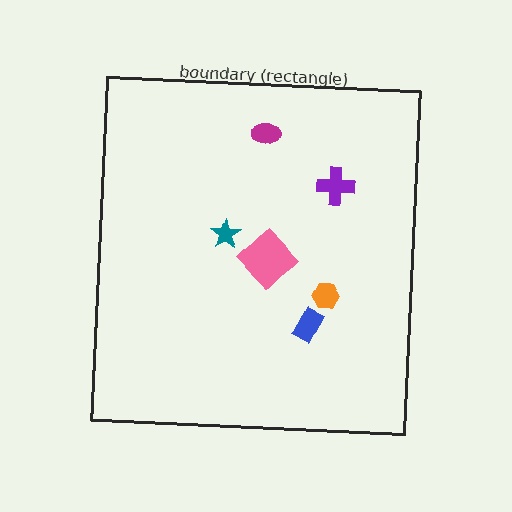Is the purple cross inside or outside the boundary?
Inside.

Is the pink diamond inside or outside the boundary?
Inside.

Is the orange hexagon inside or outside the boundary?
Inside.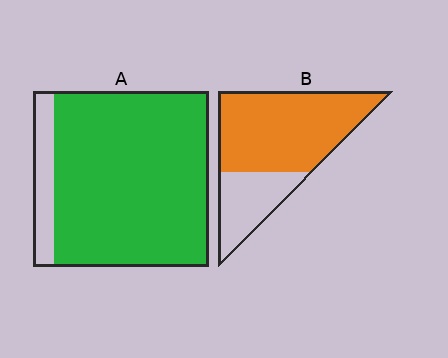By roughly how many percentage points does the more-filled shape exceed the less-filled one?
By roughly 15 percentage points (A over B).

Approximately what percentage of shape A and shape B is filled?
A is approximately 90% and B is approximately 70%.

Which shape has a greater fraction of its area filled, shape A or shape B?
Shape A.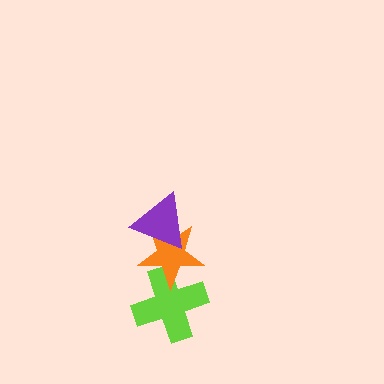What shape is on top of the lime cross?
The orange star is on top of the lime cross.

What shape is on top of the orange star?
The purple triangle is on top of the orange star.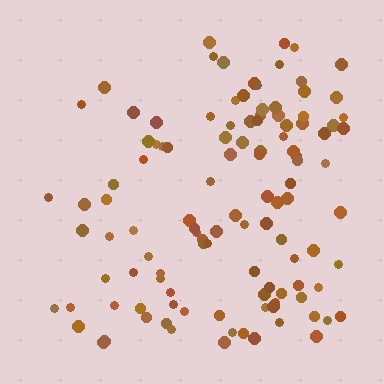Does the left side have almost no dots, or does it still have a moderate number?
Still a moderate number, just noticeably fewer than the right.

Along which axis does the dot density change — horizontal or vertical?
Horizontal.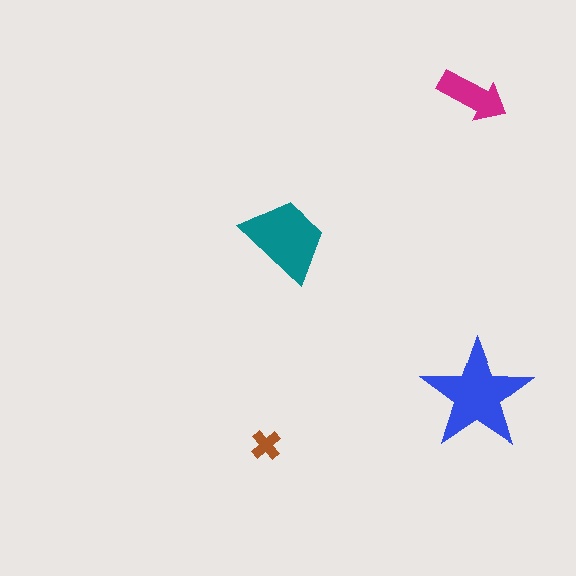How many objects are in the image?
There are 4 objects in the image.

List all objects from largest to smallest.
The blue star, the teal trapezoid, the magenta arrow, the brown cross.